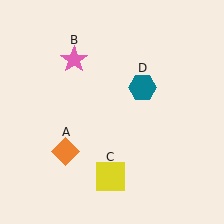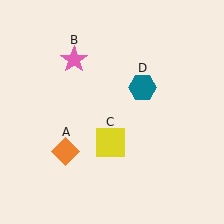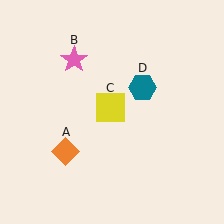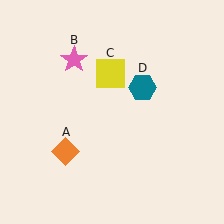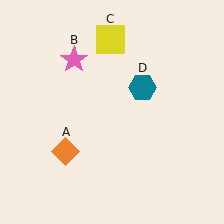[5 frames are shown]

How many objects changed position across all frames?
1 object changed position: yellow square (object C).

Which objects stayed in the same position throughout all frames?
Orange diamond (object A) and pink star (object B) and teal hexagon (object D) remained stationary.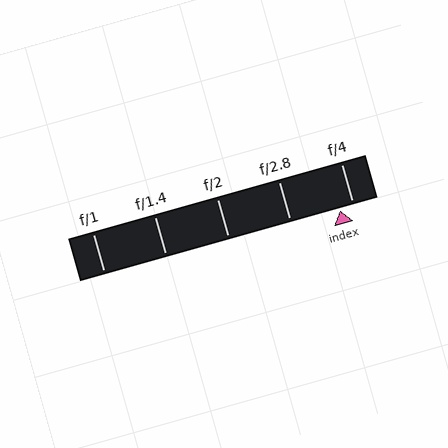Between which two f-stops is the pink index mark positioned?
The index mark is between f/2.8 and f/4.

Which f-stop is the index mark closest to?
The index mark is closest to f/4.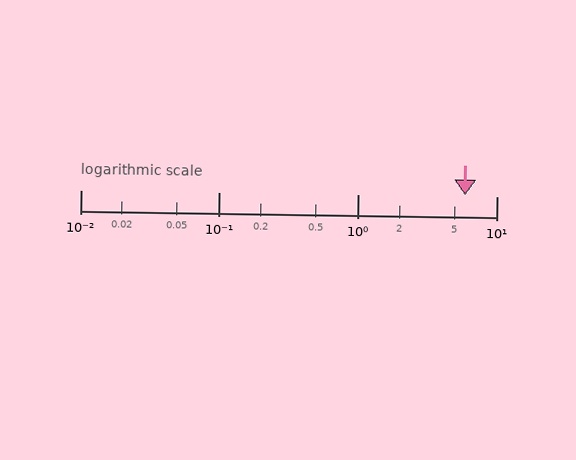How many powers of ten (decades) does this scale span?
The scale spans 3 decades, from 0.01 to 10.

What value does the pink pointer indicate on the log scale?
The pointer indicates approximately 5.9.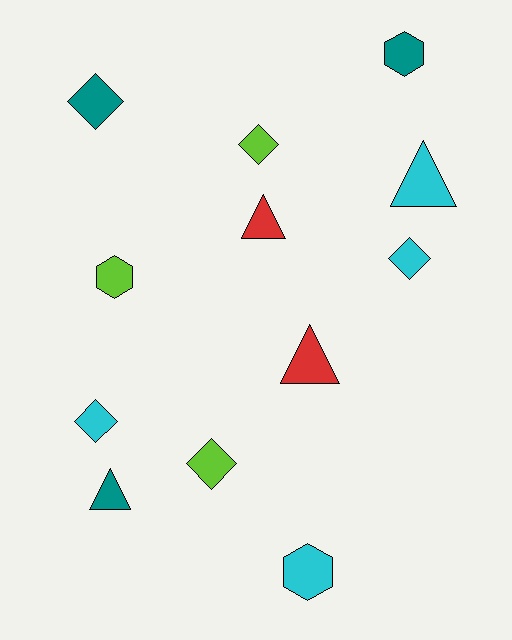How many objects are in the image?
There are 12 objects.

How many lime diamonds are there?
There are 2 lime diamonds.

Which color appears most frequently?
Cyan, with 4 objects.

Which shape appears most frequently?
Diamond, with 5 objects.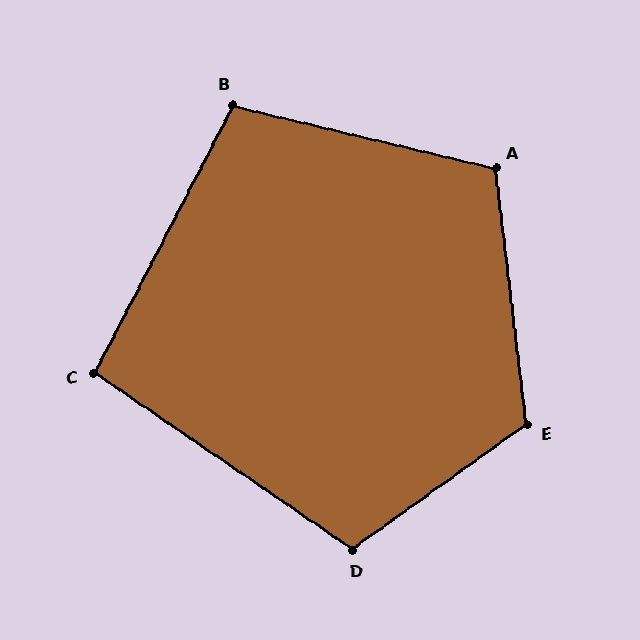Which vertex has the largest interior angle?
E, at approximately 119 degrees.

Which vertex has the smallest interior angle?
C, at approximately 97 degrees.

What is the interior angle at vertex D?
Approximately 110 degrees (obtuse).